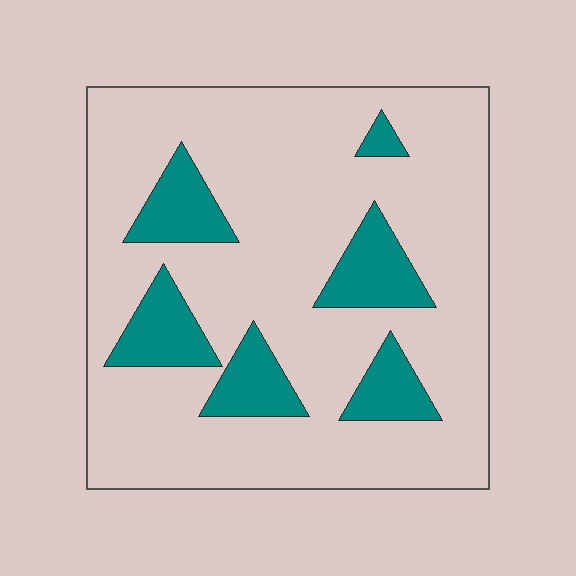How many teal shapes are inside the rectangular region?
6.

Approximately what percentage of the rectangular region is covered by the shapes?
Approximately 20%.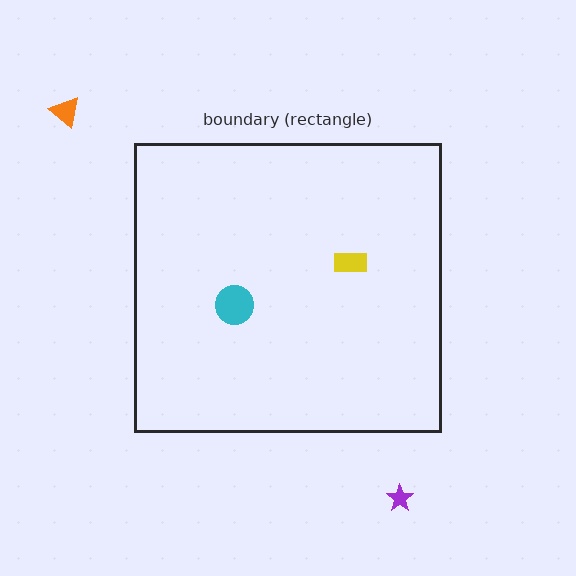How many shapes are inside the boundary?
2 inside, 2 outside.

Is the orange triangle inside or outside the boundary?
Outside.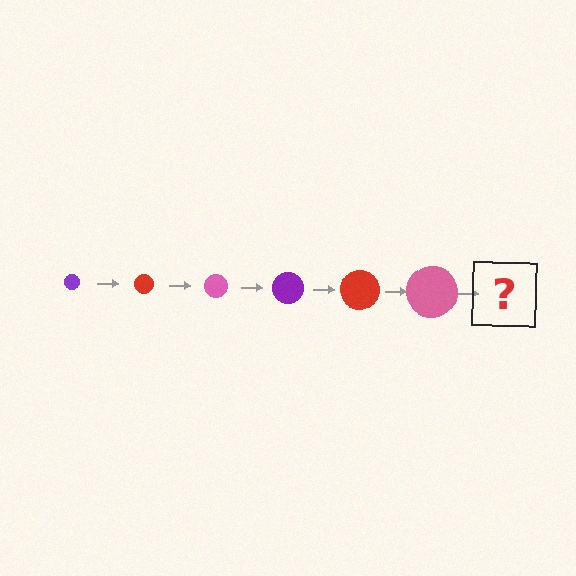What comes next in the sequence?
The next element should be a purple circle, larger than the previous one.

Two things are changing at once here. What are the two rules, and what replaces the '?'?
The two rules are that the circle grows larger each step and the color cycles through purple, red, and pink. The '?' should be a purple circle, larger than the previous one.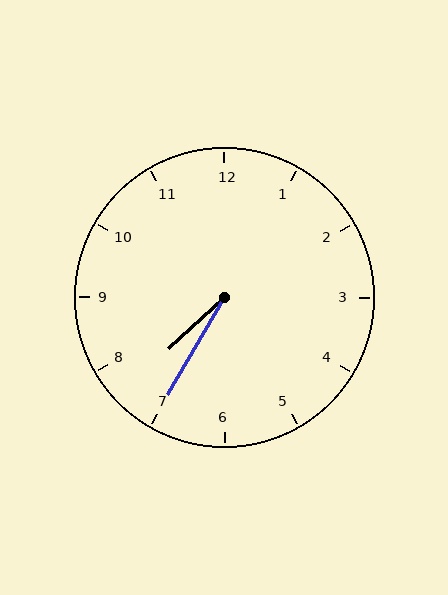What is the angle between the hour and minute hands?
Approximately 18 degrees.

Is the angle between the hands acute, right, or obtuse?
It is acute.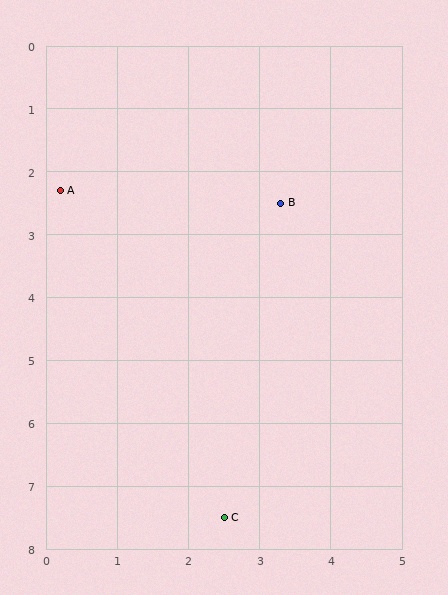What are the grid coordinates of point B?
Point B is at approximately (3.3, 2.5).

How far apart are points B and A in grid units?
Points B and A are about 3.1 grid units apart.